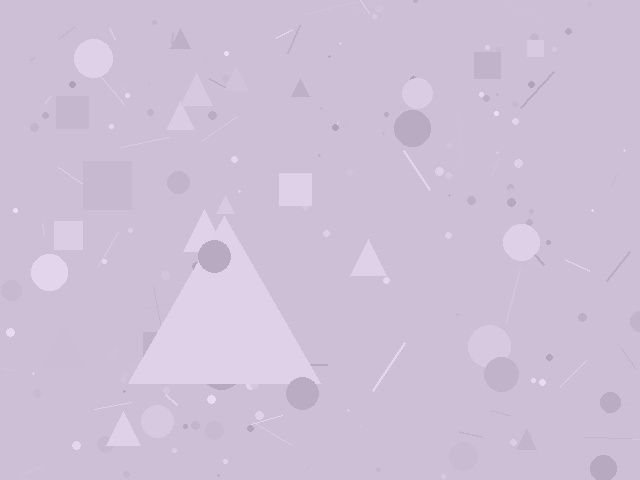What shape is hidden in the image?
A triangle is hidden in the image.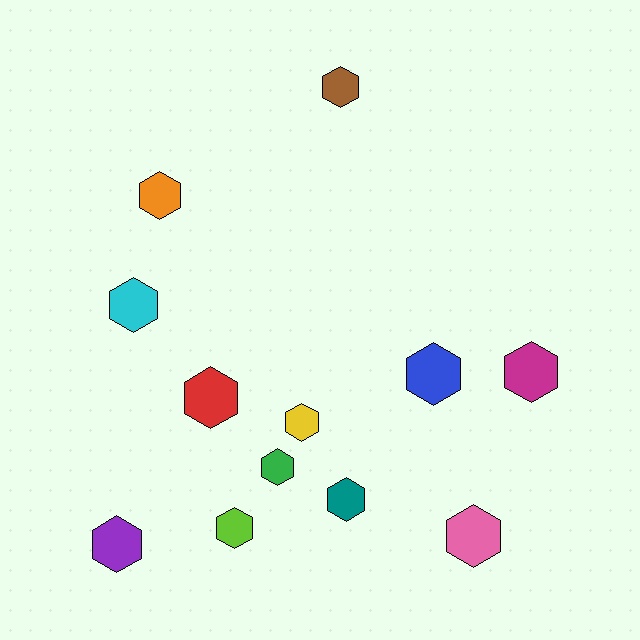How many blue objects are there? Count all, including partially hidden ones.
There is 1 blue object.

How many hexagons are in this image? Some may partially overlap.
There are 12 hexagons.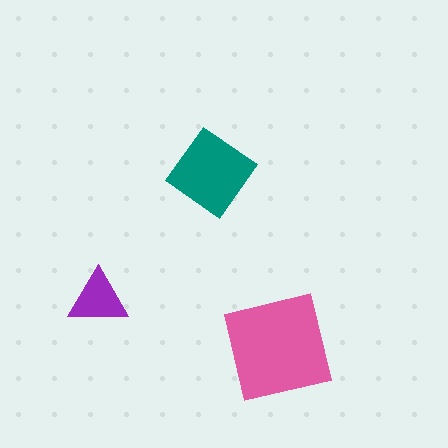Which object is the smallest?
The purple triangle.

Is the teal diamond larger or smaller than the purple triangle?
Larger.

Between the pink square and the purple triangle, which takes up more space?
The pink square.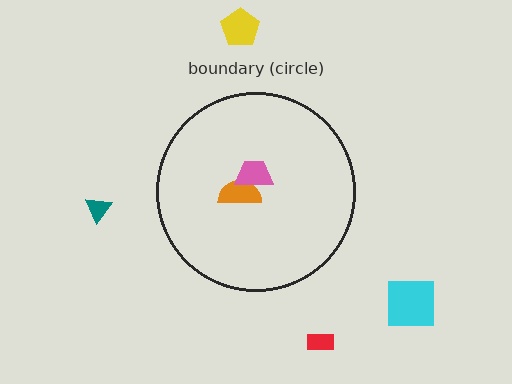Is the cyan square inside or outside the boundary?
Outside.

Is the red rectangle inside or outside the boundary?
Outside.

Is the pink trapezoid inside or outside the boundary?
Inside.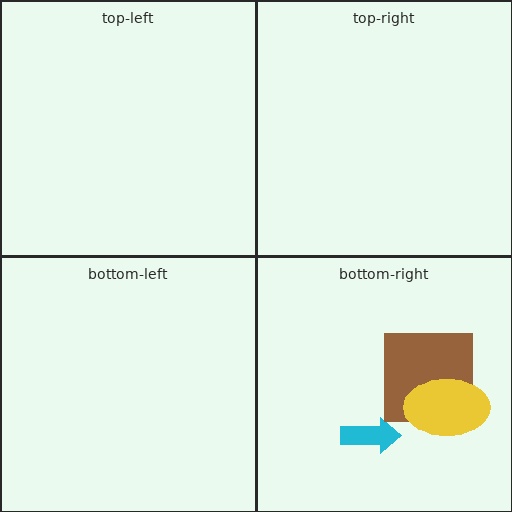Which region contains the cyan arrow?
The bottom-right region.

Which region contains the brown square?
The bottom-right region.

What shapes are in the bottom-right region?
The cyan arrow, the brown square, the yellow ellipse.